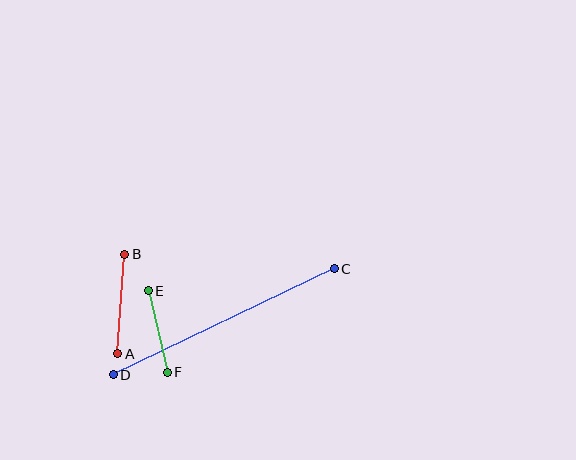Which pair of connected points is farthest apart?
Points C and D are farthest apart.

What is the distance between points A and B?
The distance is approximately 100 pixels.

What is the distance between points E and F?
The distance is approximately 83 pixels.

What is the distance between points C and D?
The distance is approximately 245 pixels.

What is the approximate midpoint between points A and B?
The midpoint is at approximately (121, 304) pixels.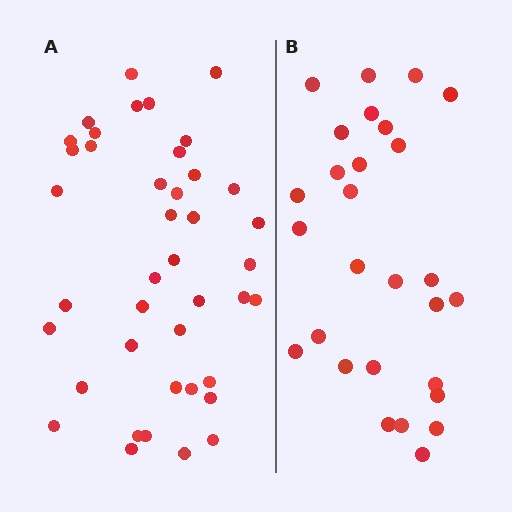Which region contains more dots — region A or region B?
Region A (the left region) has more dots.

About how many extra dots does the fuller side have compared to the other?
Region A has approximately 15 more dots than region B.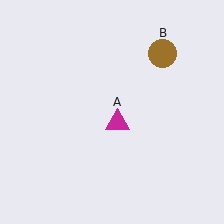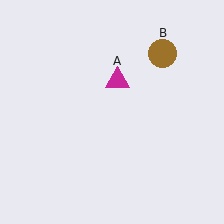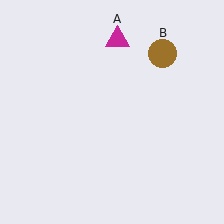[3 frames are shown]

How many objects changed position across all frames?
1 object changed position: magenta triangle (object A).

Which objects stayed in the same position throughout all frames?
Brown circle (object B) remained stationary.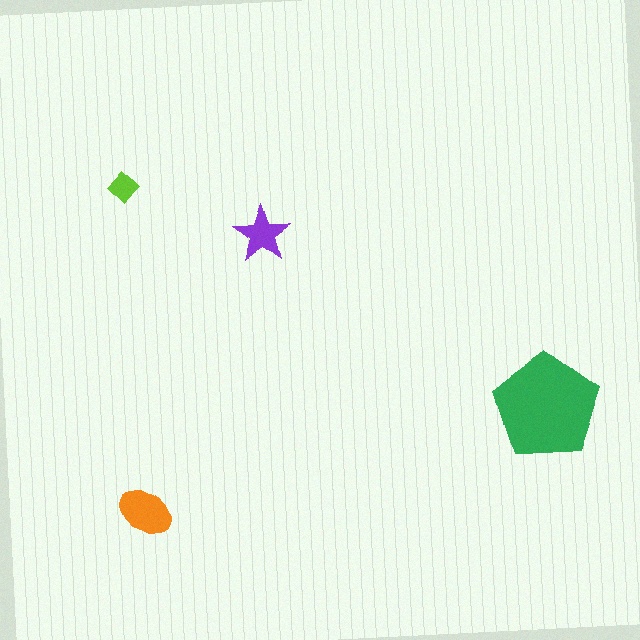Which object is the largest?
The green pentagon.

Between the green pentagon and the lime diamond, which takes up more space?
The green pentagon.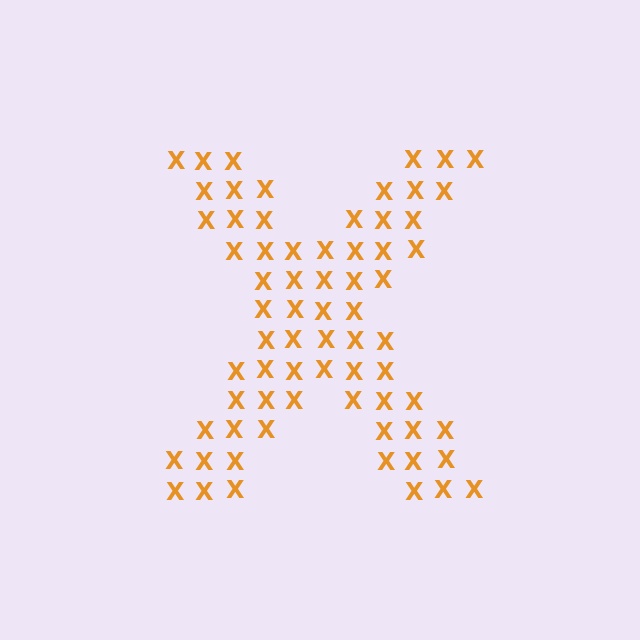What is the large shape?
The large shape is the letter X.